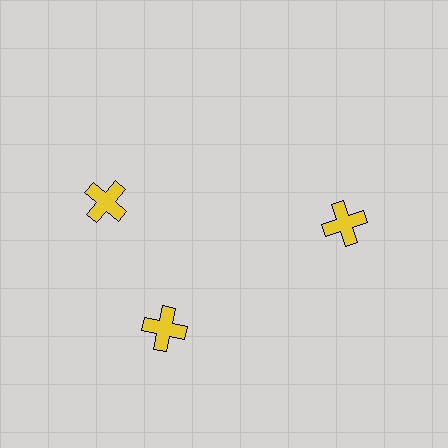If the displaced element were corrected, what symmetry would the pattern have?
It would have 3-fold rotational symmetry — the pattern would map onto itself every 120 degrees.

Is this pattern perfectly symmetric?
No. The 3 yellow crosses are arranged in a ring, but one element near the 11 o'clock position is rotated out of alignment along the ring, breaking the 3-fold rotational symmetry.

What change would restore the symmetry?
The symmetry would be restored by rotating it back into even spacing with its neighbors so that all 3 crosses sit at equal angles and equal distance from the center.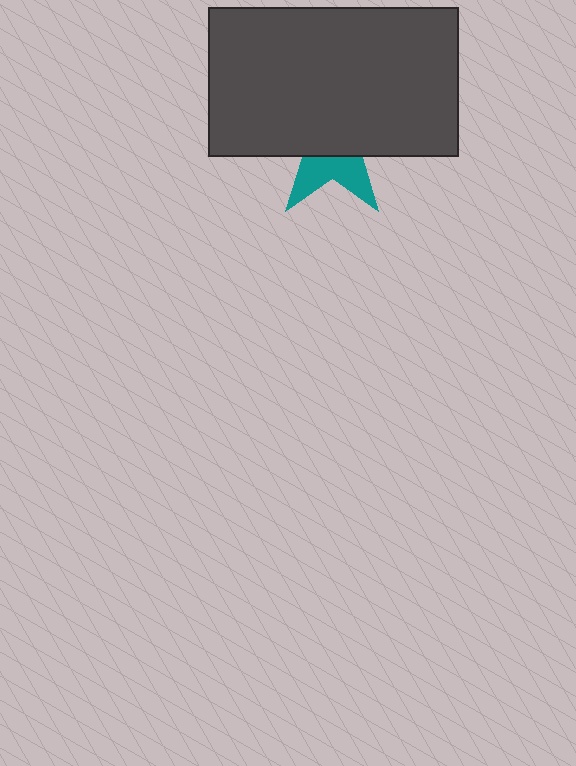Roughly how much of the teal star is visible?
A small part of it is visible (roughly 36%).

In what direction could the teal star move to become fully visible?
The teal star could move down. That would shift it out from behind the dark gray rectangle entirely.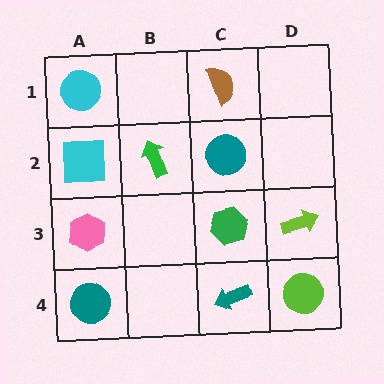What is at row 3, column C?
A green hexagon.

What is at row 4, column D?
A lime circle.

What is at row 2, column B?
A green arrow.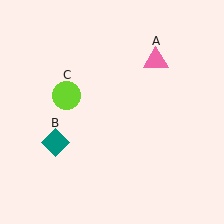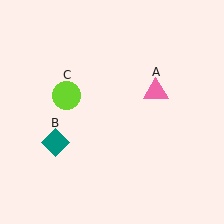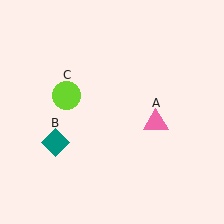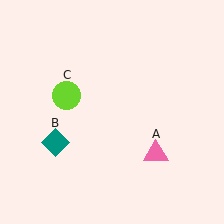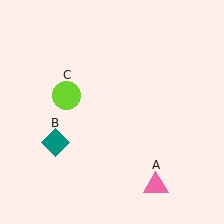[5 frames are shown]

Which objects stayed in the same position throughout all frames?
Teal diamond (object B) and lime circle (object C) remained stationary.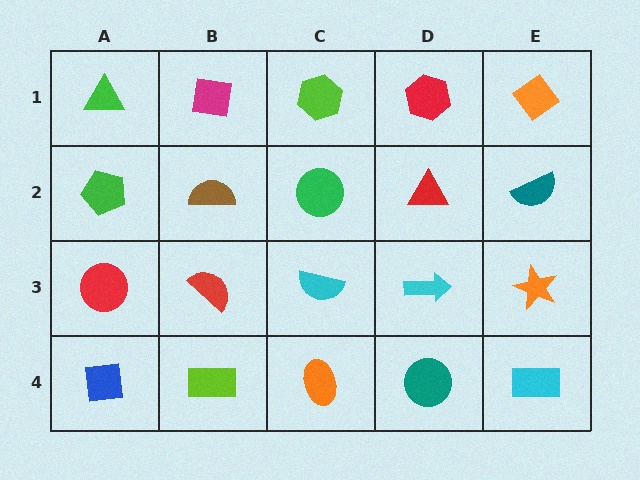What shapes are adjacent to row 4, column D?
A cyan arrow (row 3, column D), an orange ellipse (row 4, column C), a cyan rectangle (row 4, column E).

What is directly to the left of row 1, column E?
A red hexagon.